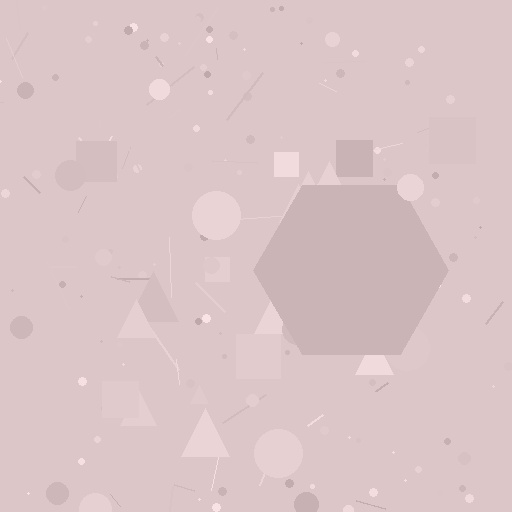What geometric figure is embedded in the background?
A hexagon is embedded in the background.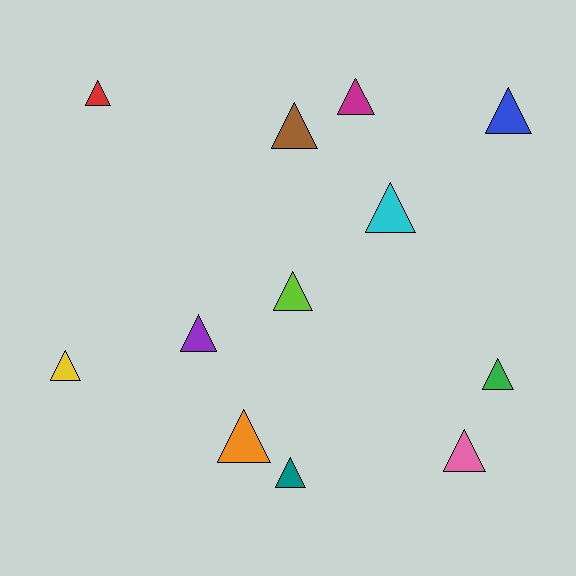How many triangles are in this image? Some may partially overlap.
There are 12 triangles.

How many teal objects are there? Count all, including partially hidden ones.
There is 1 teal object.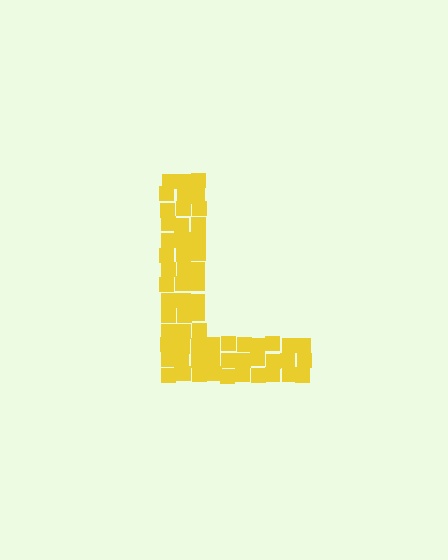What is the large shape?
The large shape is the letter L.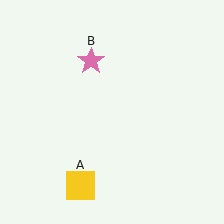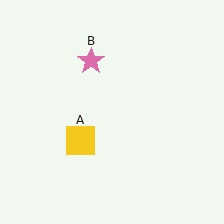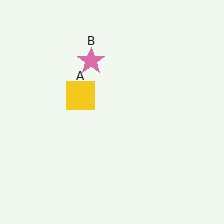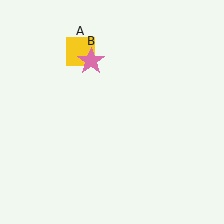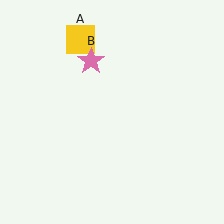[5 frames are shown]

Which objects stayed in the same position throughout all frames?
Pink star (object B) remained stationary.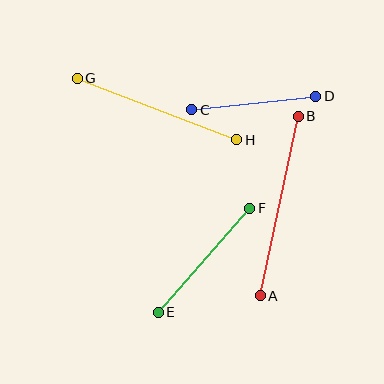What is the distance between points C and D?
The distance is approximately 125 pixels.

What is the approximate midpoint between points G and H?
The midpoint is at approximately (157, 109) pixels.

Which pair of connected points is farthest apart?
Points A and B are farthest apart.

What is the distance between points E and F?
The distance is approximately 138 pixels.